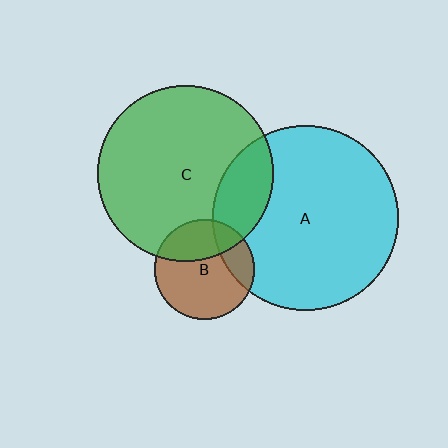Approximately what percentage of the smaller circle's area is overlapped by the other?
Approximately 20%.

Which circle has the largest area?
Circle A (cyan).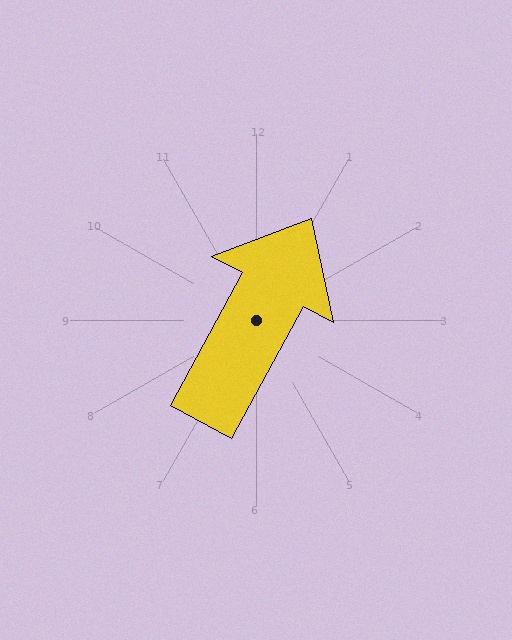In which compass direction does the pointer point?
Northeast.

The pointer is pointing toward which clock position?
Roughly 1 o'clock.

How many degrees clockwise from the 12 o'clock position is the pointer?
Approximately 29 degrees.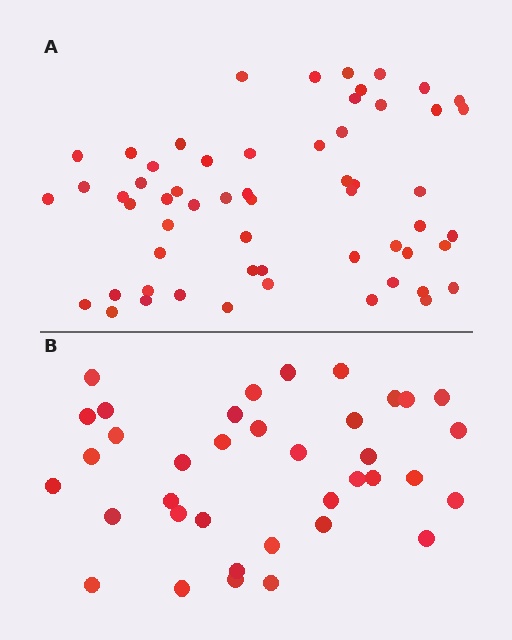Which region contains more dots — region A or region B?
Region A (the top region) has more dots.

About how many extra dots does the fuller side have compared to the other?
Region A has approximately 20 more dots than region B.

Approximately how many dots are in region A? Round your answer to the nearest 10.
About 60 dots. (The exact count is 58, which rounds to 60.)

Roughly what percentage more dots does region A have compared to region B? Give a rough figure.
About 55% more.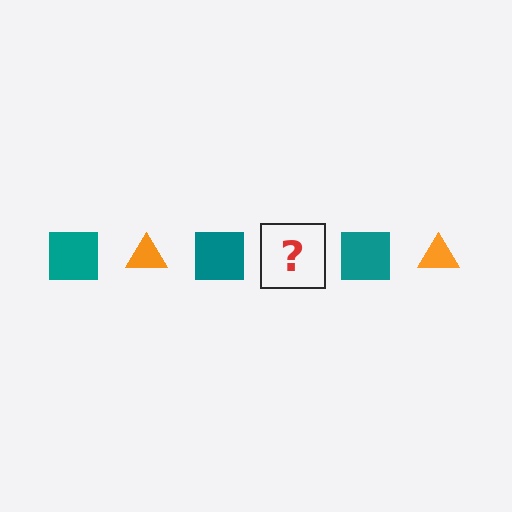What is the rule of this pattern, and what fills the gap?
The rule is that the pattern alternates between teal square and orange triangle. The gap should be filled with an orange triangle.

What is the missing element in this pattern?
The missing element is an orange triangle.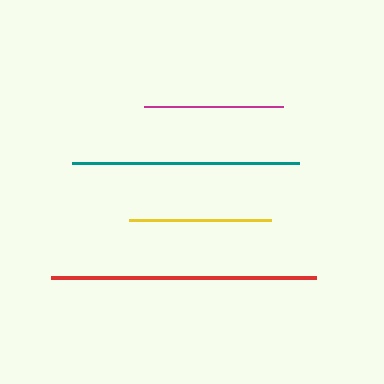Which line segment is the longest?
The red line is the longest at approximately 264 pixels.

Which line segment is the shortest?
The magenta line is the shortest at approximately 139 pixels.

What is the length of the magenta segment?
The magenta segment is approximately 139 pixels long.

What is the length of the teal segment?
The teal segment is approximately 227 pixels long.